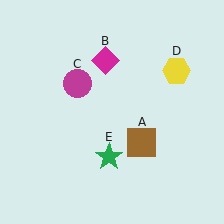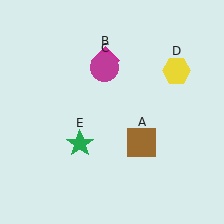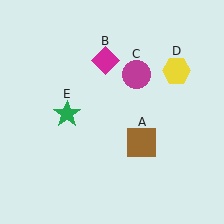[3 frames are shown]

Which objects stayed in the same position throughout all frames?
Brown square (object A) and magenta diamond (object B) and yellow hexagon (object D) remained stationary.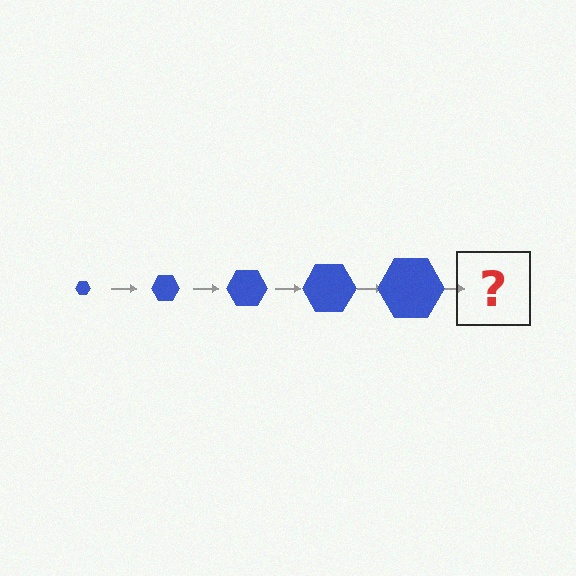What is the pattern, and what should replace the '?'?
The pattern is that the hexagon gets progressively larger each step. The '?' should be a blue hexagon, larger than the previous one.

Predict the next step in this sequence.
The next step is a blue hexagon, larger than the previous one.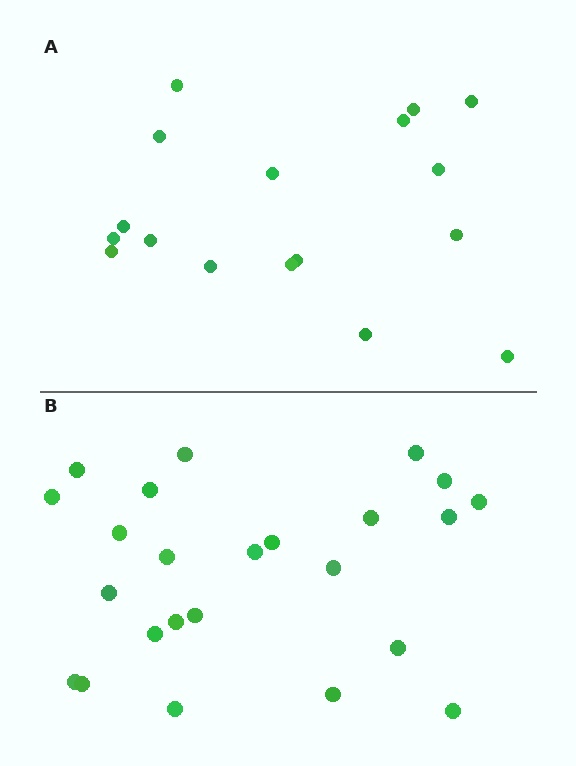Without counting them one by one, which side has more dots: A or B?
Region B (the bottom region) has more dots.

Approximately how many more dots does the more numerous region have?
Region B has roughly 8 or so more dots than region A.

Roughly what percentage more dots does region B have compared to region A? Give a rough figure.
About 40% more.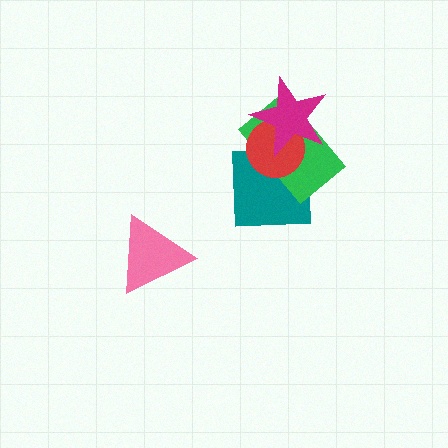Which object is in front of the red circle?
The magenta star is in front of the red circle.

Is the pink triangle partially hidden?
No, no other shape covers it.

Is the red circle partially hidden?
Yes, it is partially covered by another shape.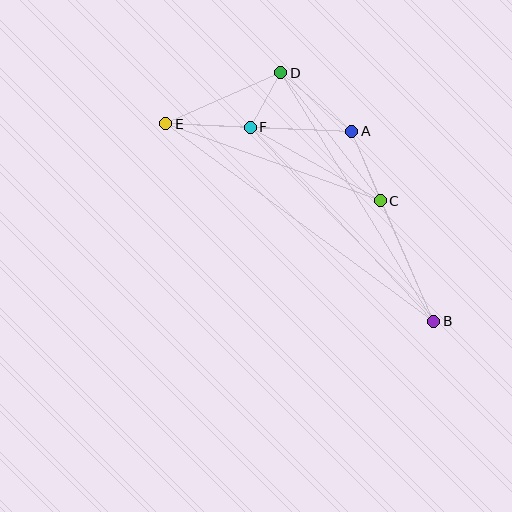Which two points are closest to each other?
Points D and F are closest to each other.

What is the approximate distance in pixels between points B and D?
The distance between B and D is approximately 292 pixels.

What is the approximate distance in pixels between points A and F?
The distance between A and F is approximately 102 pixels.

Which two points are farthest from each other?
Points B and E are farthest from each other.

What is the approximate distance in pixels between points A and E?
The distance between A and E is approximately 186 pixels.